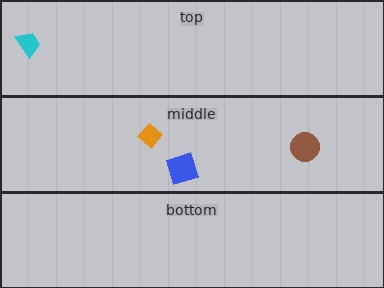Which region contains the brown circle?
The middle region.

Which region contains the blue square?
The middle region.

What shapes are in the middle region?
The blue square, the brown circle, the orange diamond.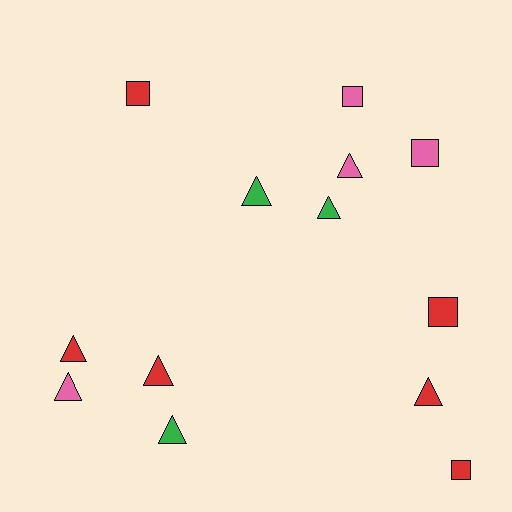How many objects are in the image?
There are 13 objects.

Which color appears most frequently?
Red, with 6 objects.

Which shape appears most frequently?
Triangle, with 8 objects.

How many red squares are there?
There are 3 red squares.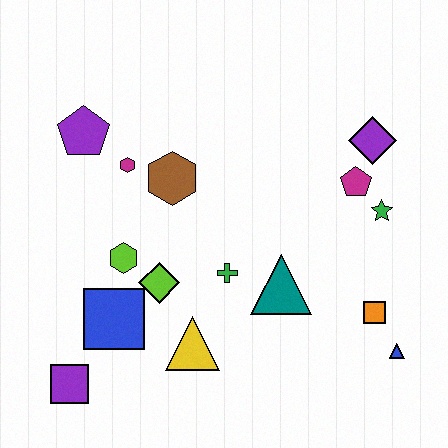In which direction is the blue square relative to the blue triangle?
The blue square is to the left of the blue triangle.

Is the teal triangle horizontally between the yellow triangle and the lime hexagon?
No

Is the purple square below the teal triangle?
Yes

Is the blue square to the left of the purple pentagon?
No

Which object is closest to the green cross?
The teal triangle is closest to the green cross.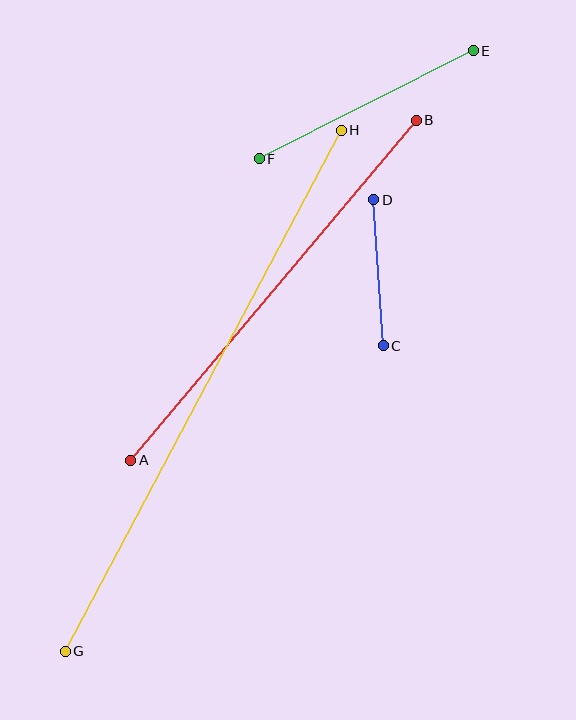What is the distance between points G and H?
The distance is approximately 589 pixels.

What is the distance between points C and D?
The distance is approximately 146 pixels.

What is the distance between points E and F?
The distance is approximately 240 pixels.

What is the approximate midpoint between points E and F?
The midpoint is at approximately (366, 105) pixels.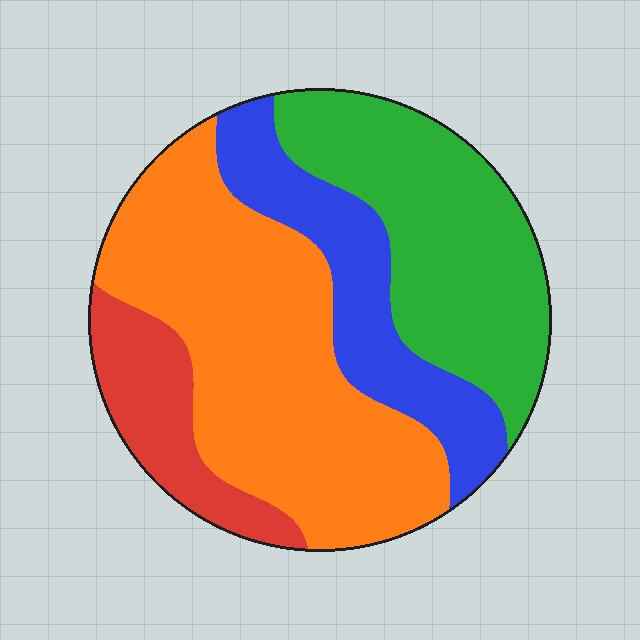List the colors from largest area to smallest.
From largest to smallest: orange, green, blue, red.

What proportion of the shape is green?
Green takes up about one quarter (1/4) of the shape.